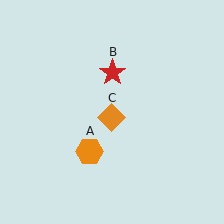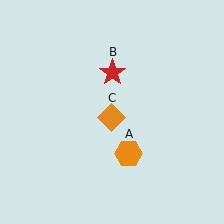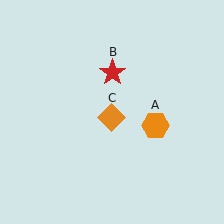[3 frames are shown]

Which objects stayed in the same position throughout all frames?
Red star (object B) and orange diamond (object C) remained stationary.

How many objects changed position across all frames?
1 object changed position: orange hexagon (object A).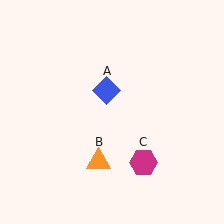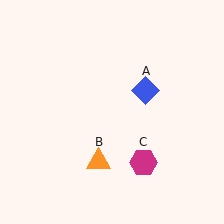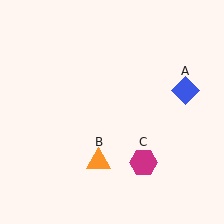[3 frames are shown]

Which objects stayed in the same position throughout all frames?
Orange triangle (object B) and magenta hexagon (object C) remained stationary.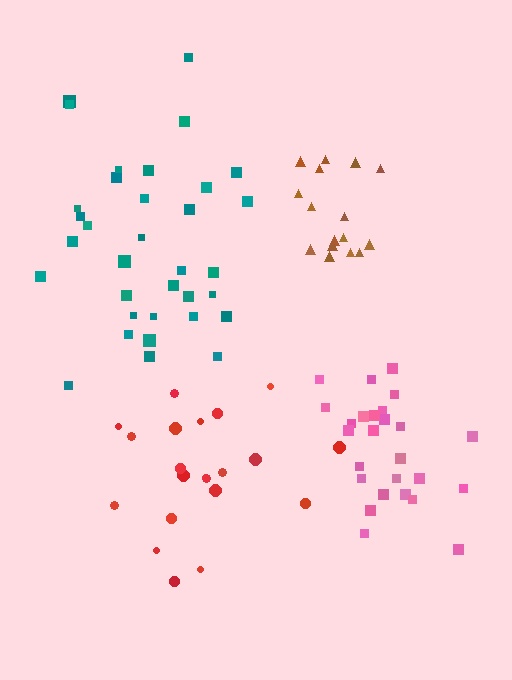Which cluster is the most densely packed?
Brown.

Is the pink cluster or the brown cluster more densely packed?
Brown.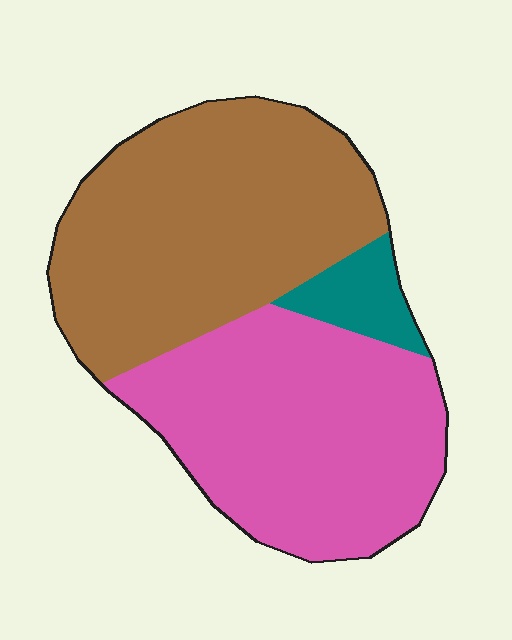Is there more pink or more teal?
Pink.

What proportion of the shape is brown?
Brown takes up about one half (1/2) of the shape.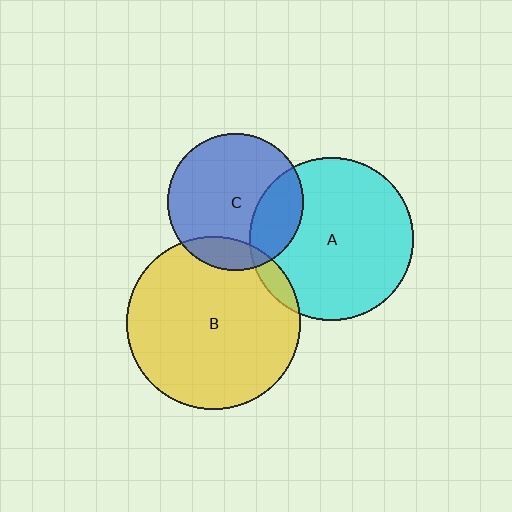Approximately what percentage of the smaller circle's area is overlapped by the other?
Approximately 25%.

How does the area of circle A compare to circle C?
Approximately 1.4 times.